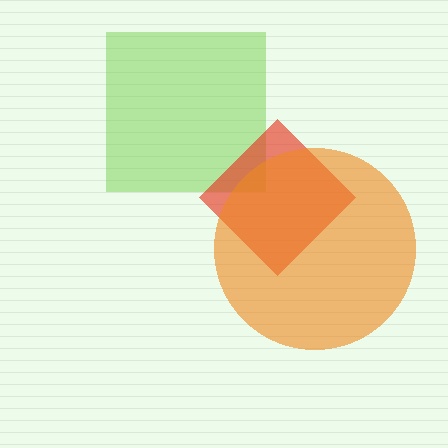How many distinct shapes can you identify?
There are 3 distinct shapes: a lime square, a red diamond, an orange circle.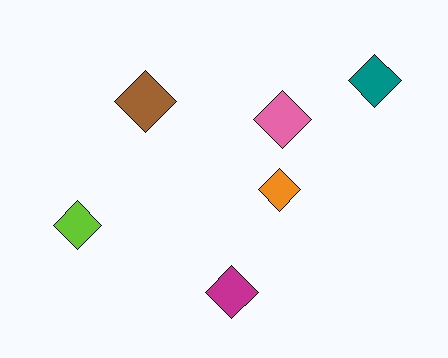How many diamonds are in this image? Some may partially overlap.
There are 6 diamonds.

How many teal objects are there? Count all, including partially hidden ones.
There is 1 teal object.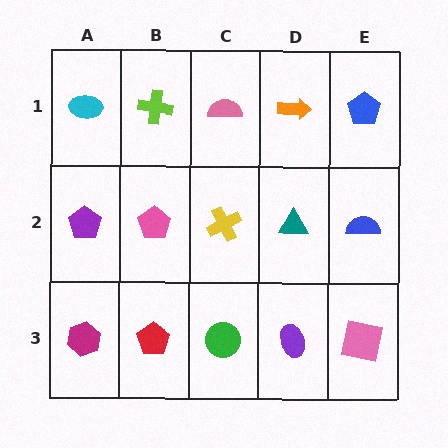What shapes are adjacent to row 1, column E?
A blue semicircle (row 2, column E), an orange arrow (row 1, column D).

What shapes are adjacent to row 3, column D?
A teal triangle (row 2, column D), a green circle (row 3, column C), a pink square (row 3, column E).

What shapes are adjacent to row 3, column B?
A pink pentagon (row 2, column B), a magenta hexagon (row 3, column A), a green circle (row 3, column C).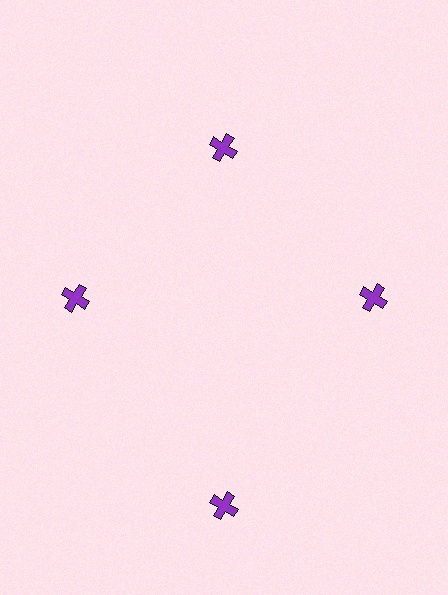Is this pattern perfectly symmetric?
No. The 4 purple crosses are arranged in a ring, but one element near the 6 o'clock position is pushed outward from the center, breaking the 4-fold rotational symmetry.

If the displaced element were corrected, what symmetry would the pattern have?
It would have 4-fold rotational symmetry — the pattern would map onto itself every 90 degrees.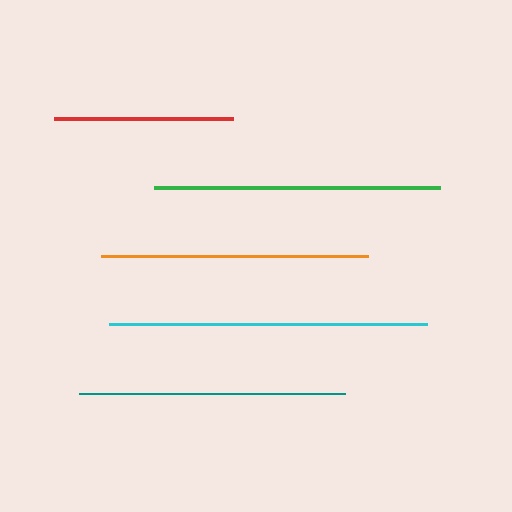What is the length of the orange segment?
The orange segment is approximately 266 pixels long.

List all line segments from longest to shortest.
From longest to shortest: cyan, green, teal, orange, red.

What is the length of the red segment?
The red segment is approximately 179 pixels long.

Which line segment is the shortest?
The red line is the shortest at approximately 179 pixels.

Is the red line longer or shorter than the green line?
The green line is longer than the red line.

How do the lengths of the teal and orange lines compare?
The teal and orange lines are approximately the same length.